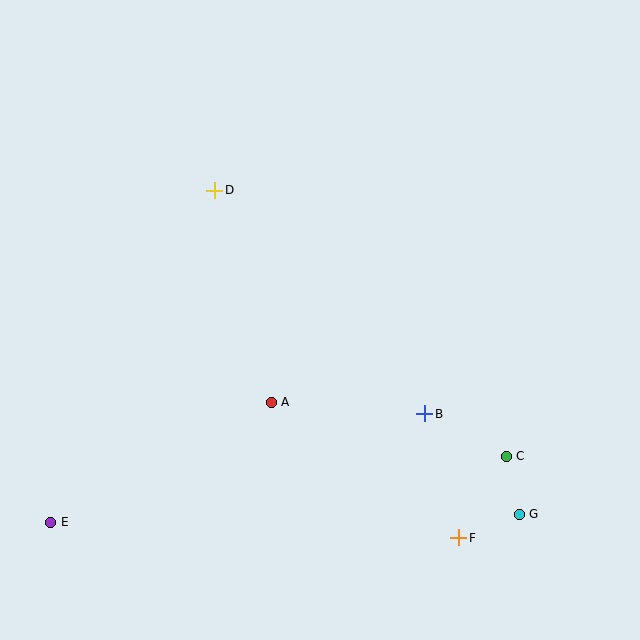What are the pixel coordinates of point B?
Point B is at (425, 414).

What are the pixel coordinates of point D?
Point D is at (215, 190).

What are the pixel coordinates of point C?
Point C is at (506, 456).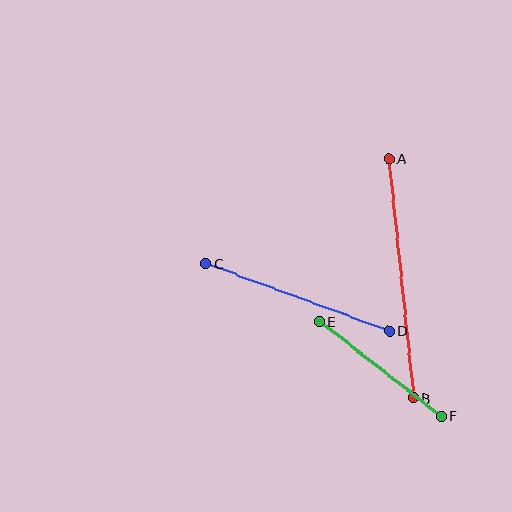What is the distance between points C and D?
The distance is approximately 196 pixels.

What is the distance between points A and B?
The distance is approximately 241 pixels.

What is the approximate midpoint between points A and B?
The midpoint is at approximately (401, 278) pixels.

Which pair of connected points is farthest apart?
Points A and B are farthest apart.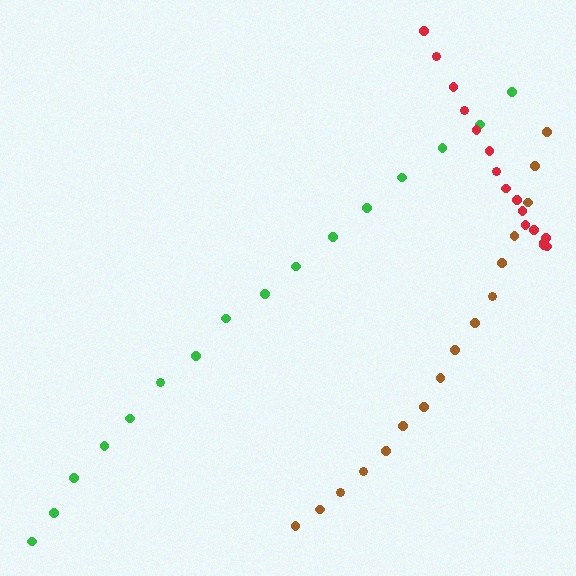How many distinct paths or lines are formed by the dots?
There are 3 distinct paths.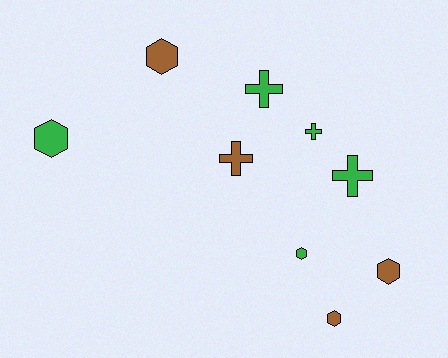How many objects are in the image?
There are 9 objects.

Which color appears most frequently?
Green, with 5 objects.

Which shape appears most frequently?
Hexagon, with 5 objects.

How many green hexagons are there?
There are 2 green hexagons.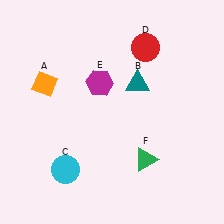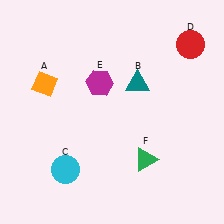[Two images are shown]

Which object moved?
The red circle (D) moved right.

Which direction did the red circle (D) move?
The red circle (D) moved right.